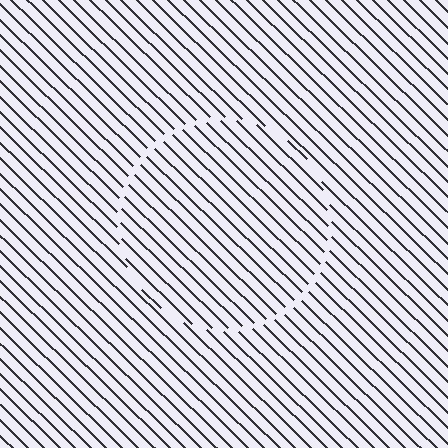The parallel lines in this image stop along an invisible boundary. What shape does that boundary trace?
An illusory circle. The interior of the shape contains the same grating, shifted by half a period — the contour is defined by the phase discontinuity where line-ends from the inner and outer gratings abut.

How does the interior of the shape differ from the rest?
The interior of the shape contains the same grating, shifted by half a period — the contour is defined by the phase discontinuity where line-ends from the inner and outer gratings abut.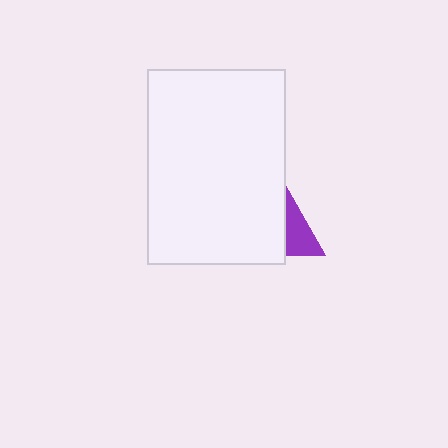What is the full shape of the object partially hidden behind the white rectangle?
The partially hidden object is a purple triangle.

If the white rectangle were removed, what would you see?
You would see the complete purple triangle.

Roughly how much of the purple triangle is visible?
A small part of it is visible (roughly 33%).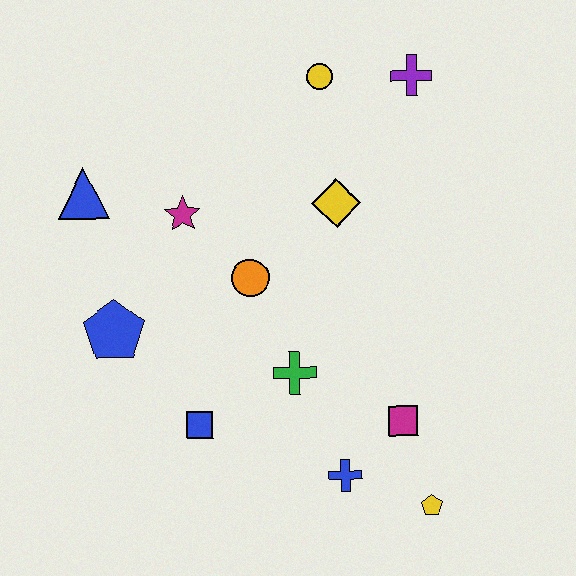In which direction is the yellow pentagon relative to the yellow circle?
The yellow pentagon is below the yellow circle.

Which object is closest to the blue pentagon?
The blue square is closest to the blue pentagon.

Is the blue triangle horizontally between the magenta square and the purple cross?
No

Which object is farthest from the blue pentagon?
The purple cross is farthest from the blue pentagon.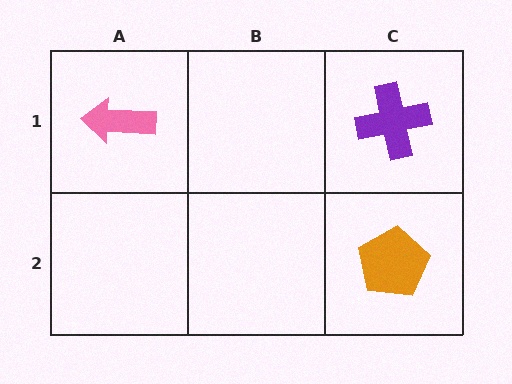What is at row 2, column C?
An orange pentagon.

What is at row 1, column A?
A pink arrow.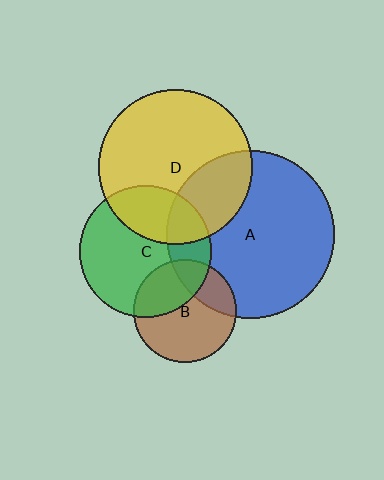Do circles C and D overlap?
Yes.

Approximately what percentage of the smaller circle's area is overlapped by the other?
Approximately 30%.